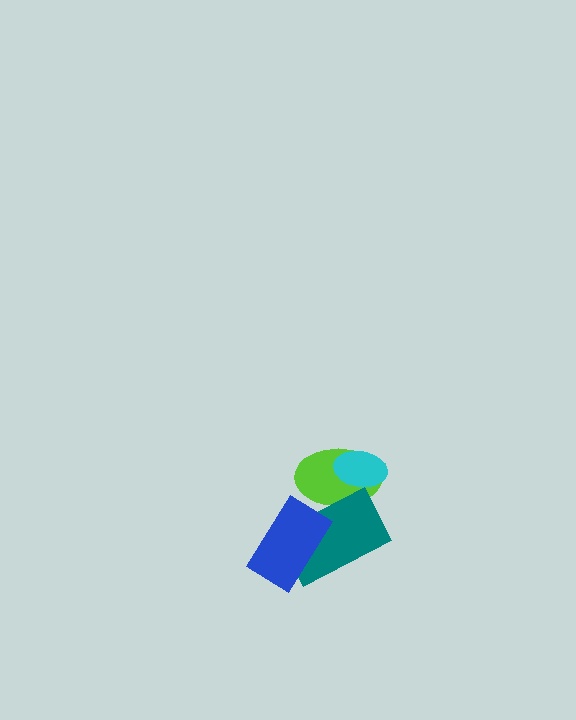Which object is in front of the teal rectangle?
The blue rectangle is in front of the teal rectangle.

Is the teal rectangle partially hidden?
Yes, it is partially covered by another shape.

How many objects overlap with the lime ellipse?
2 objects overlap with the lime ellipse.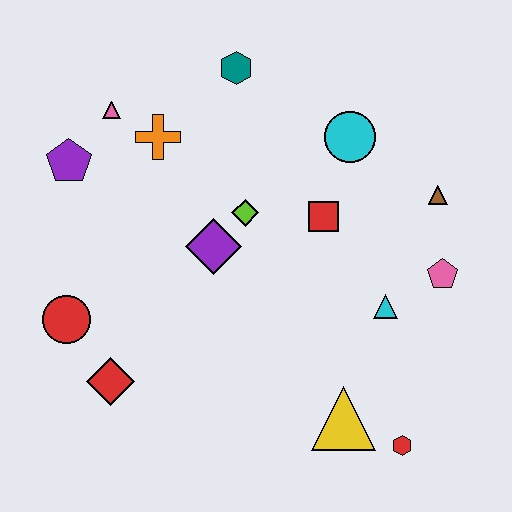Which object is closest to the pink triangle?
The orange cross is closest to the pink triangle.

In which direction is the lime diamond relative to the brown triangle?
The lime diamond is to the left of the brown triangle.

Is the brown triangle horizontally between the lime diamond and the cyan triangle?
No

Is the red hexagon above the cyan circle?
No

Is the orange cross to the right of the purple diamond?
No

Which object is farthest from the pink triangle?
The red hexagon is farthest from the pink triangle.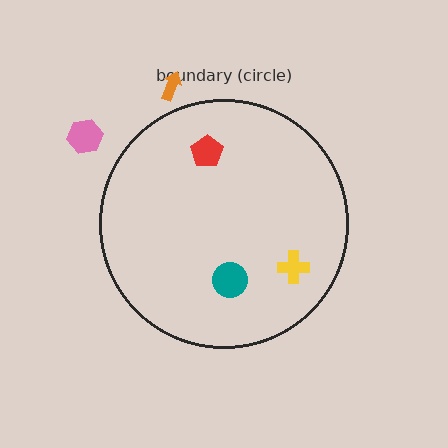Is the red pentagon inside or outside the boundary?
Inside.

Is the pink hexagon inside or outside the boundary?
Outside.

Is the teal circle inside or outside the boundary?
Inside.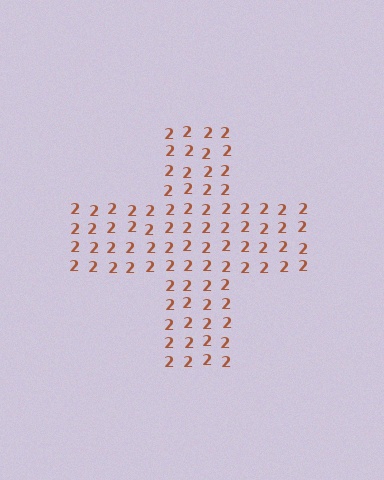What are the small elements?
The small elements are digit 2's.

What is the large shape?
The large shape is a cross.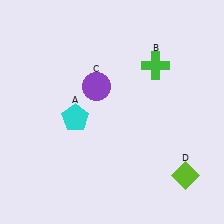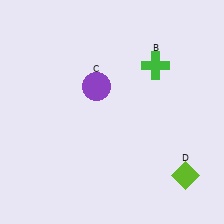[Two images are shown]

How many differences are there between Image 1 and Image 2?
There is 1 difference between the two images.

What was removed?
The cyan pentagon (A) was removed in Image 2.